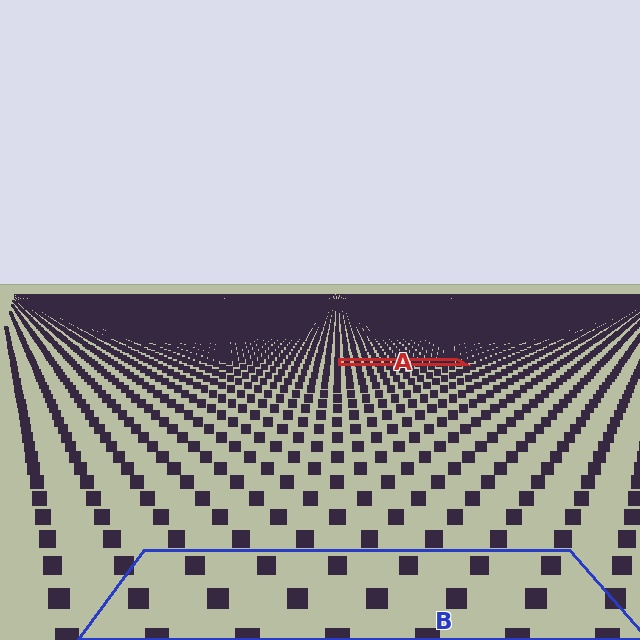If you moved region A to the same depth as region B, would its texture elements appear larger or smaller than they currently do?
They would appear larger. At a closer depth, the same texture elements are projected at a bigger on-screen size.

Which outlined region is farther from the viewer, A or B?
Region A is farther from the viewer — the texture elements inside it appear smaller and more densely packed.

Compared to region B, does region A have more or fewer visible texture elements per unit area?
Region A has more texture elements per unit area — they are packed more densely because it is farther away.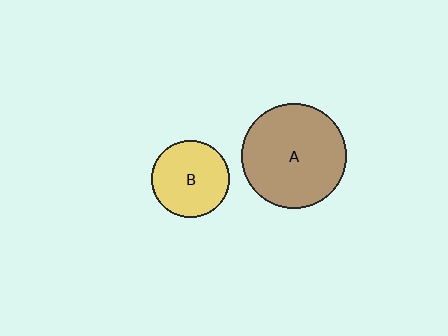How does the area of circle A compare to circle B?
Approximately 1.8 times.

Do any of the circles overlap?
No, none of the circles overlap.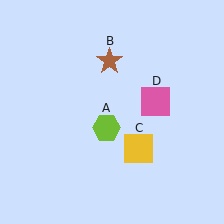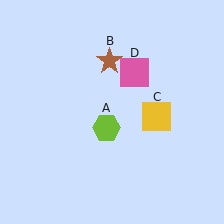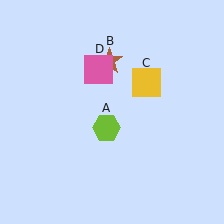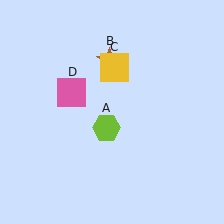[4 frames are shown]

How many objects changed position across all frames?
2 objects changed position: yellow square (object C), pink square (object D).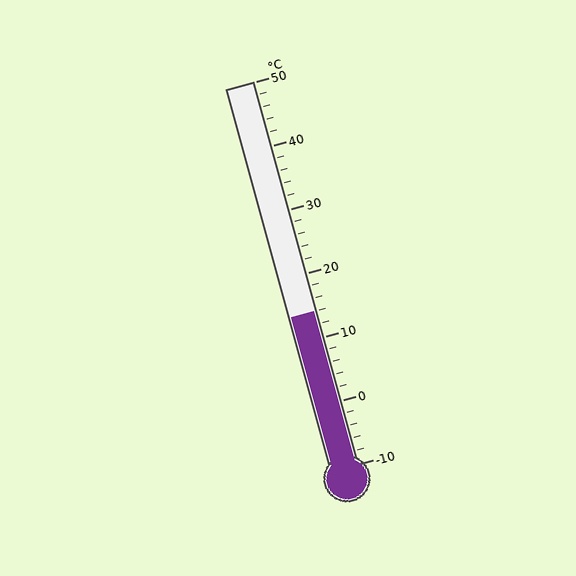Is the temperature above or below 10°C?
The temperature is above 10°C.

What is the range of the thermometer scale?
The thermometer scale ranges from -10°C to 50°C.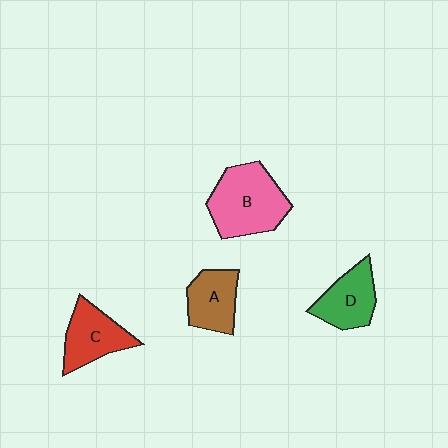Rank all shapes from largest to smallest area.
From largest to smallest: B (pink), C (red), D (green), A (brown).